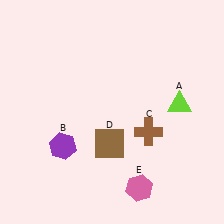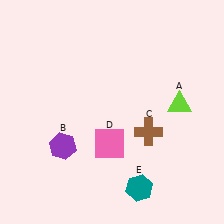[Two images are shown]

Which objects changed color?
D changed from brown to pink. E changed from pink to teal.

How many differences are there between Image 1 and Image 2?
There are 2 differences between the two images.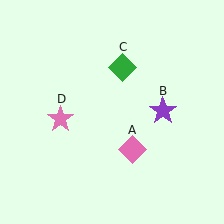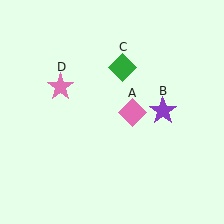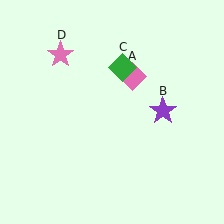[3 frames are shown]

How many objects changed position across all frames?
2 objects changed position: pink diamond (object A), pink star (object D).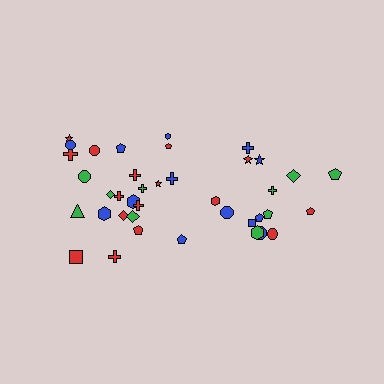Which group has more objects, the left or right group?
The left group.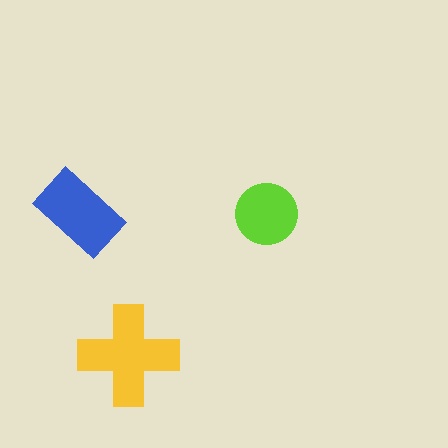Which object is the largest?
The yellow cross.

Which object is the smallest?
The lime circle.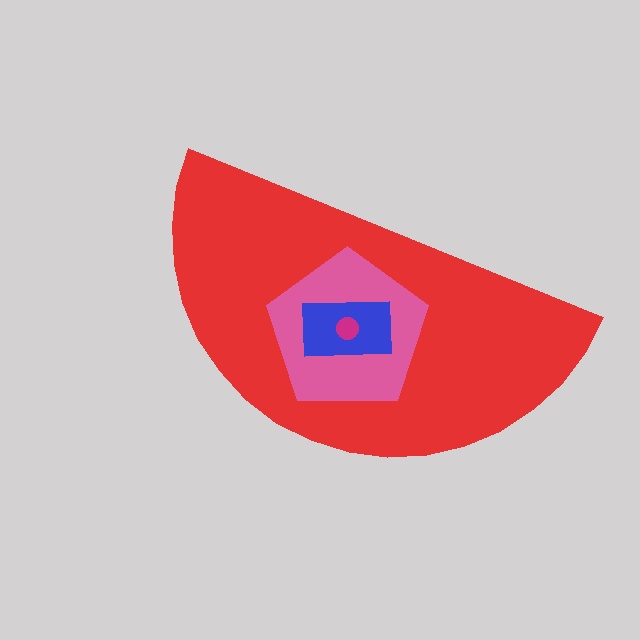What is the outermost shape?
The red semicircle.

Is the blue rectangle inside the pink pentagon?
Yes.